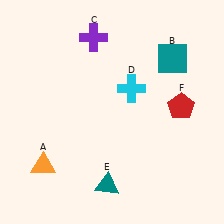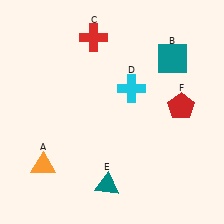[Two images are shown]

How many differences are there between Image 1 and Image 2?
There is 1 difference between the two images.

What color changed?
The cross (C) changed from purple in Image 1 to red in Image 2.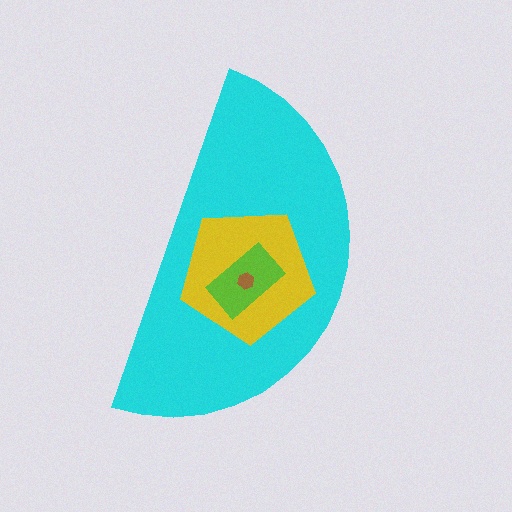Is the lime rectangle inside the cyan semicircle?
Yes.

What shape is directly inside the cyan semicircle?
The yellow pentagon.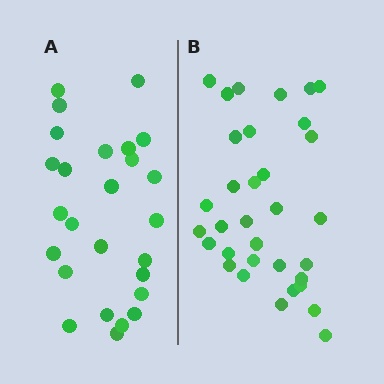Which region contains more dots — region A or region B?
Region B (the right region) has more dots.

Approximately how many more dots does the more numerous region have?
Region B has roughly 8 or so more dots than region A.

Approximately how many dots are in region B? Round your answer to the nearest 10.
About 30 dots. (The exact count is 33, which rounds to 30.)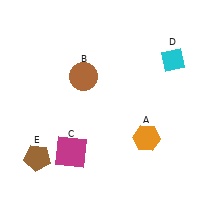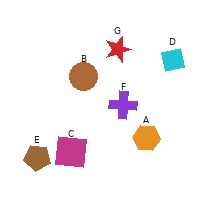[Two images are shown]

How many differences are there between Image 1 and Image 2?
There are 2 differences between the two images.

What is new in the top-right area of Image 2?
A red star (G) was added in the top-right area of Image 2.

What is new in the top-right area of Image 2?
A purple cross (F) was added in the top-right area of Image 2.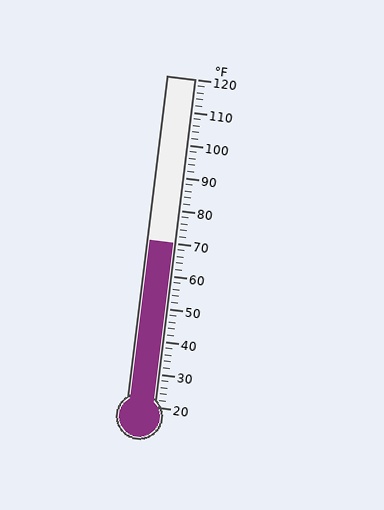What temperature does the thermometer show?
The thermometer shows approximately 70°F.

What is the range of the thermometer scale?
The thermometer scale ranges from 20°F to 120°F.